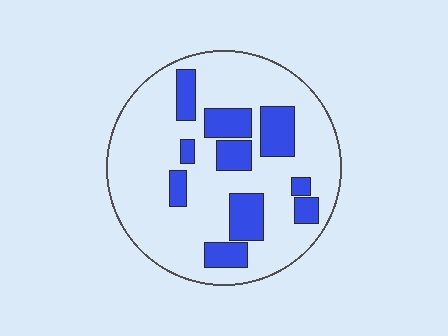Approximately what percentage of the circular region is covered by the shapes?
Approximately 25%.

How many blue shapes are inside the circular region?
10.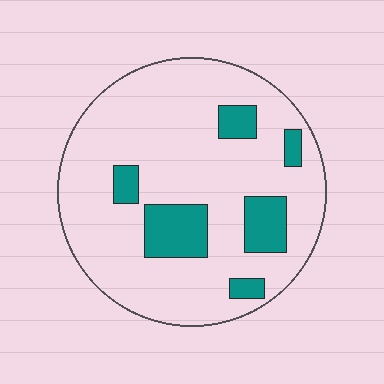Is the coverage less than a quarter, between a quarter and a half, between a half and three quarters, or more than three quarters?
Less than a quarter.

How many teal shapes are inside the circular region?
6.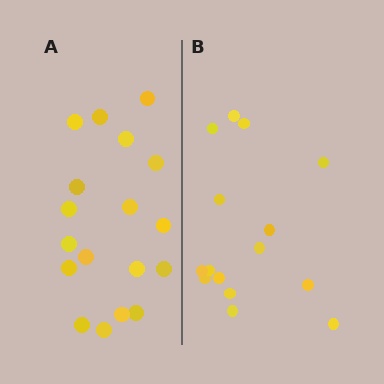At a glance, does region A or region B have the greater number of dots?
Region A (the left region) has more dots.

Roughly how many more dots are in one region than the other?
Region A has just a few more — roughly 2 or 3 more dots than region B.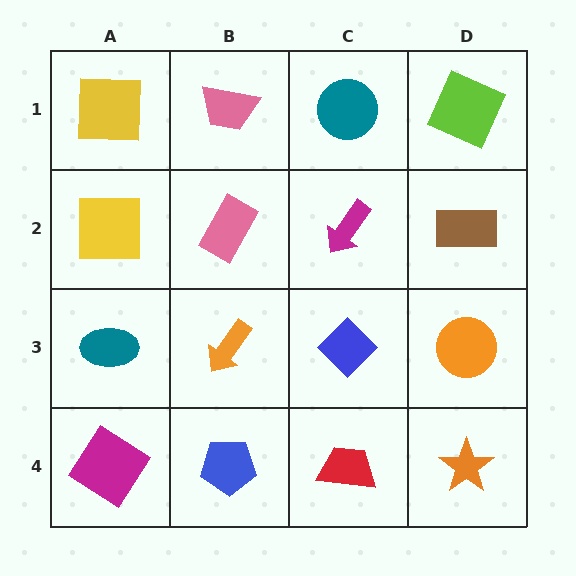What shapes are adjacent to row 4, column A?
A teal ellipse (row 3, column A), a blue pentagon (row 4, column B).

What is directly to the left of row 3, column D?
A blue diamond.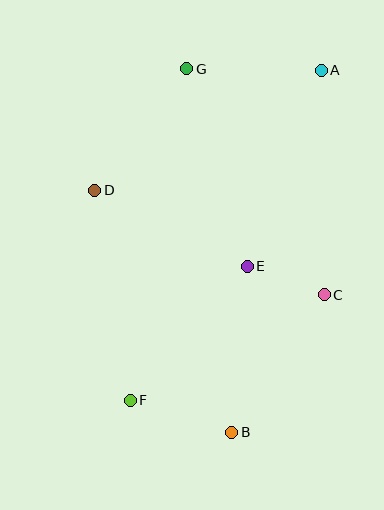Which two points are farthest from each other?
Points A and F are farthest from each other.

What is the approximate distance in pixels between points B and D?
The distance between B and D is approximately 278 pixels.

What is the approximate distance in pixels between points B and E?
The distance between B and E is approximately 167 pixels.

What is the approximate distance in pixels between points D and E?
The distance between D and E is approximately 170 pixels.